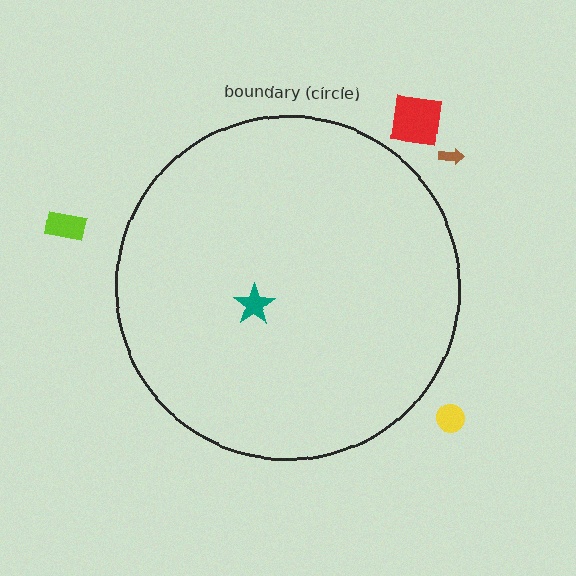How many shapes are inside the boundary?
1 inside, 4 outside.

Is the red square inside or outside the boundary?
Outside.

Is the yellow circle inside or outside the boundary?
Outside.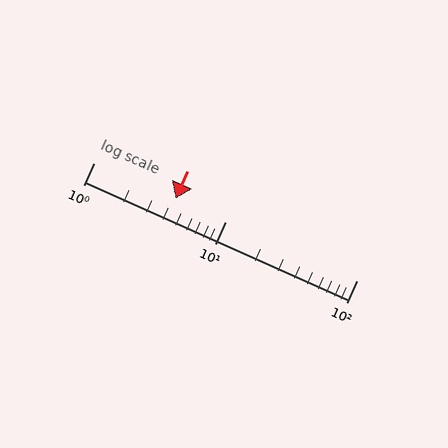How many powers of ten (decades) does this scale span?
The scale spans 2 decades, from 1 to 100.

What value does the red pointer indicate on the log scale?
The pointer indicates approximately 4.2.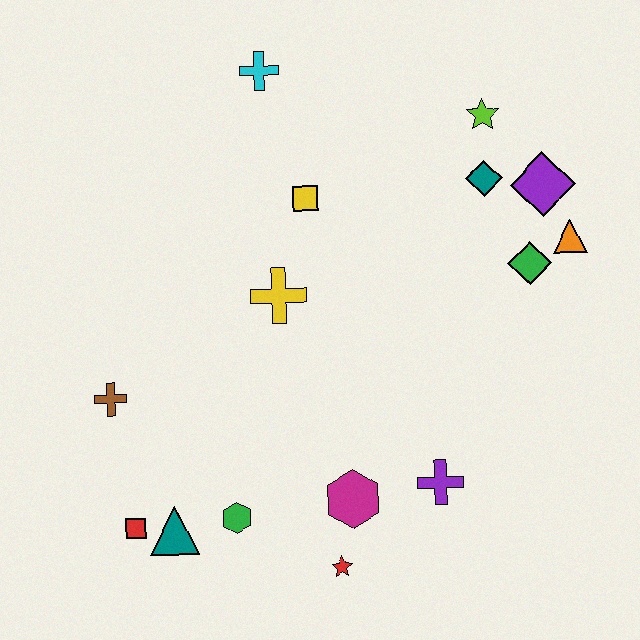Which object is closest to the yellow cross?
The yellow square is closest to the yellow cross.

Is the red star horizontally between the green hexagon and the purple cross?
Yes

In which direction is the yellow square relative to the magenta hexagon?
The yellow square is above the magenta hexagon.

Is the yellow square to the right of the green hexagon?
Yes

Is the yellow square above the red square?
Yes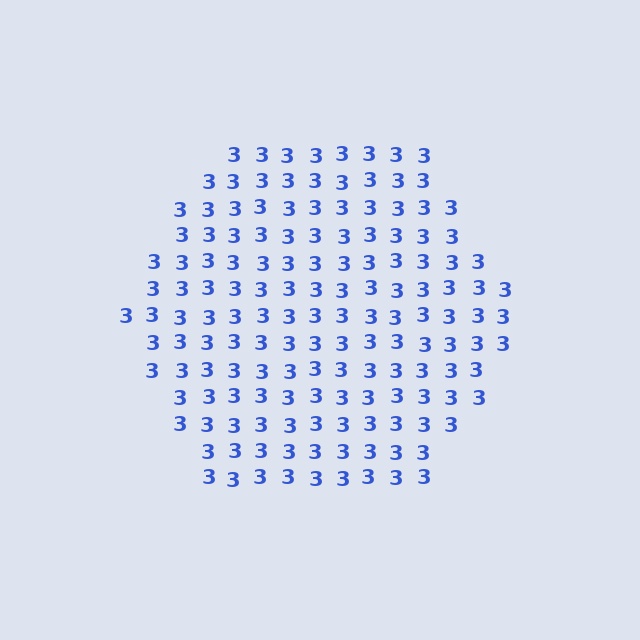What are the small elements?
The small elements are digit 3's.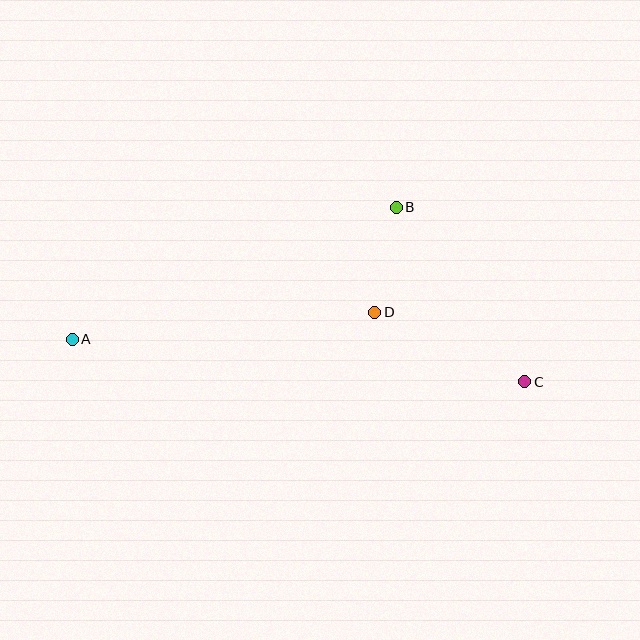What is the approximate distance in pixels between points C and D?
The distance between C and D is approximately 165 pixels.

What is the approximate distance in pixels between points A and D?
The distance between A and D is approximately 304 pixels.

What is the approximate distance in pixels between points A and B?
The distance between A and B is approximately 350 pixels.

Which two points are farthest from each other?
Points A and C are farthest from each other.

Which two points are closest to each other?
Points B and D are closest to each other.